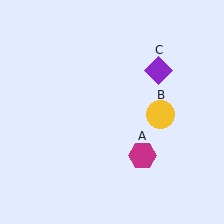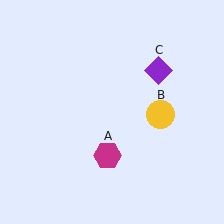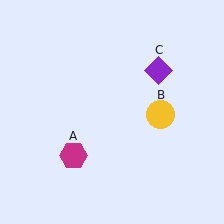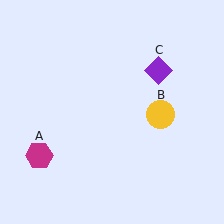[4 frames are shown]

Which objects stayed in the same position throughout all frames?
Yellow circle (object B) and purple diamond (object C) remained stationary.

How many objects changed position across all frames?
1 object changed position: magenta hexagon (object A).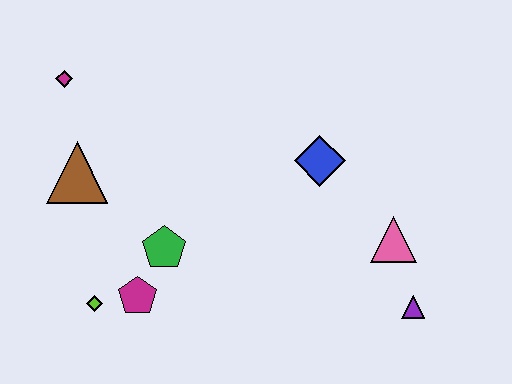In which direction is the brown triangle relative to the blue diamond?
The brown triangle is to the left of the blue diamond.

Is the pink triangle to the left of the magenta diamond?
No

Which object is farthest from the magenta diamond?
The purple triangle is farthest from the magenta diamond.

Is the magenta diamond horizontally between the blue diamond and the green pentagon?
No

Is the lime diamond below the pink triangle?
Yes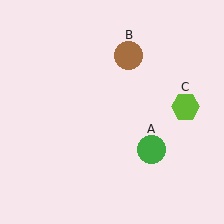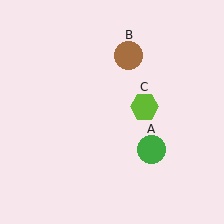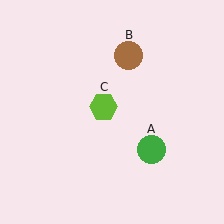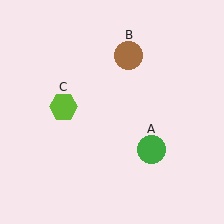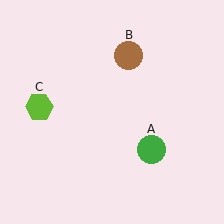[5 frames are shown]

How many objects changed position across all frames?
1 object changed position: lime hexagon (object C).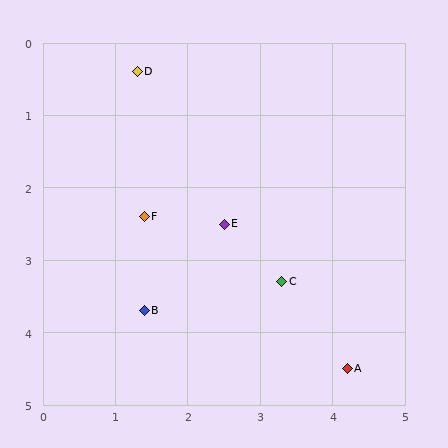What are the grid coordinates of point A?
Point A is at approximately (4.2, 4.5).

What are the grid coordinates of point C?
Point C is at approximately (3.3, 3.3).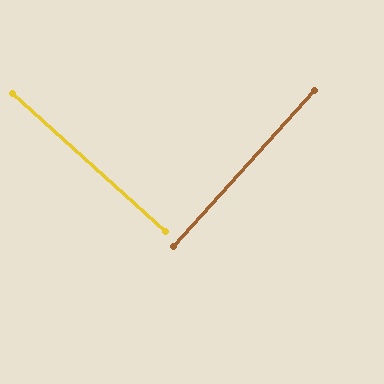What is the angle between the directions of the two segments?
Approximately 90 degrees.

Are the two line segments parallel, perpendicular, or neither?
Perpendicular — they meet at approximately 90°.